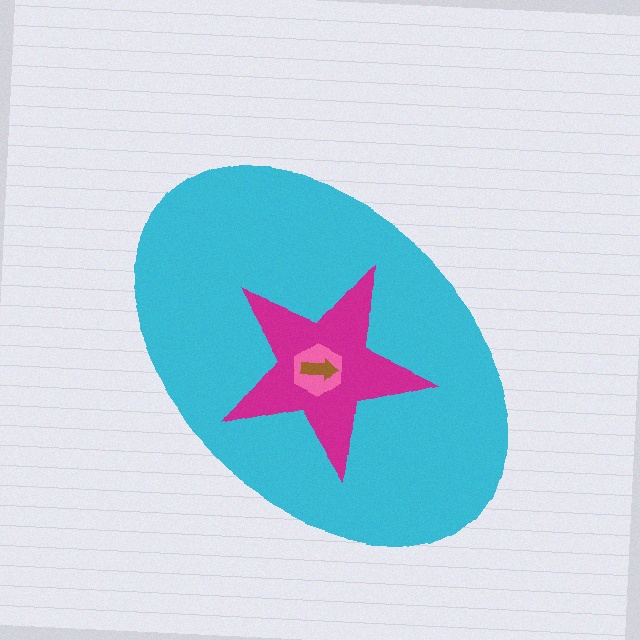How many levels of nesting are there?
4.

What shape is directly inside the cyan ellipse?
The magenta star.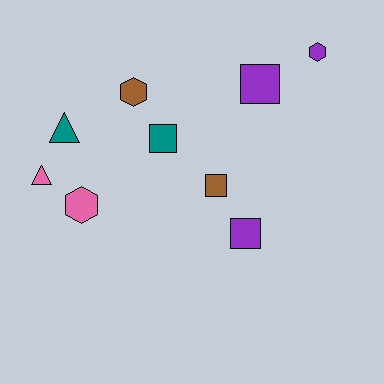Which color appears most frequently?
Purple, with 3 objects.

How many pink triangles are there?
There is 1 pink triangle.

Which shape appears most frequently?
Square, with 4 objects.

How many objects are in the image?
There are 9 objects.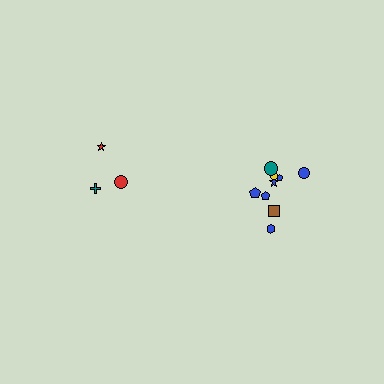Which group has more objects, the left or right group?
The right group.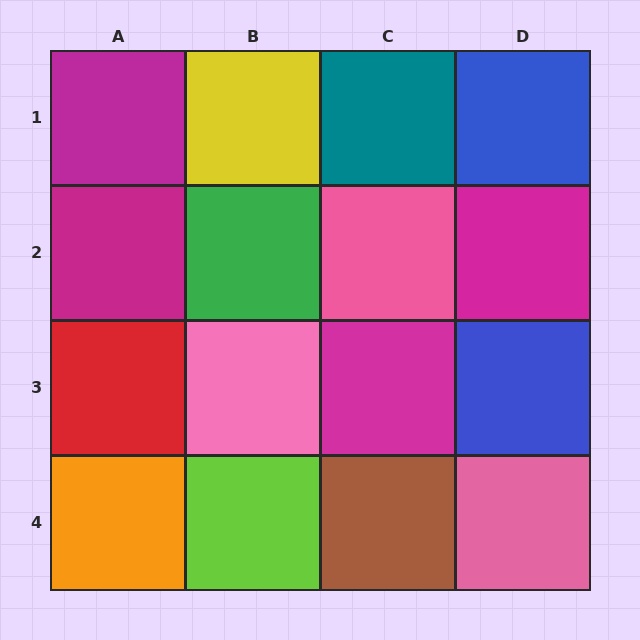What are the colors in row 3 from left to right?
Red, pink, magenta, blue.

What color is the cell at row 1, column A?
Magenta.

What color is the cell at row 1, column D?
Blue.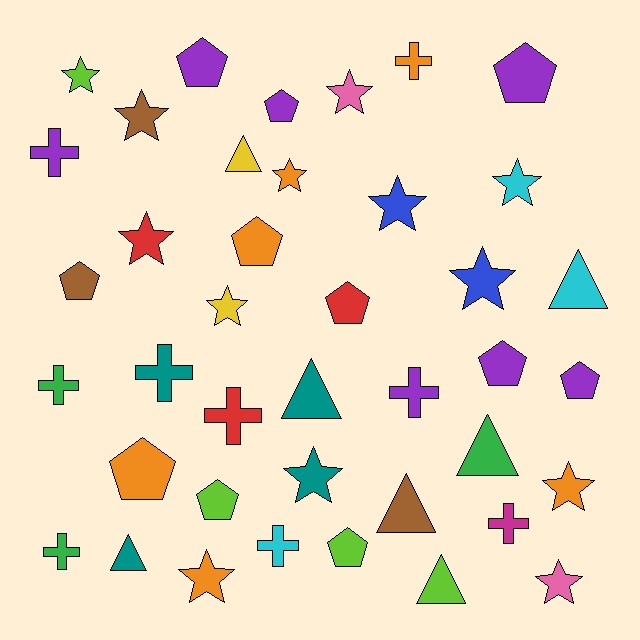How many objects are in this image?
There are 40 objects.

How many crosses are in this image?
There are 9 crosses.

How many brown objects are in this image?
There are 3 brown objects.